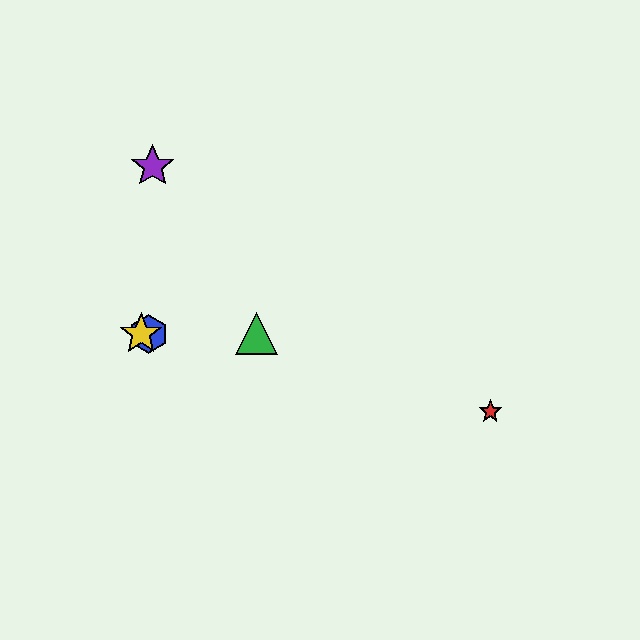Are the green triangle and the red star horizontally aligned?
No, the green triangle is at y≈334 and the red star is at y≈412.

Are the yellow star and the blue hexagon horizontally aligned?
Yes, both are at y≈334.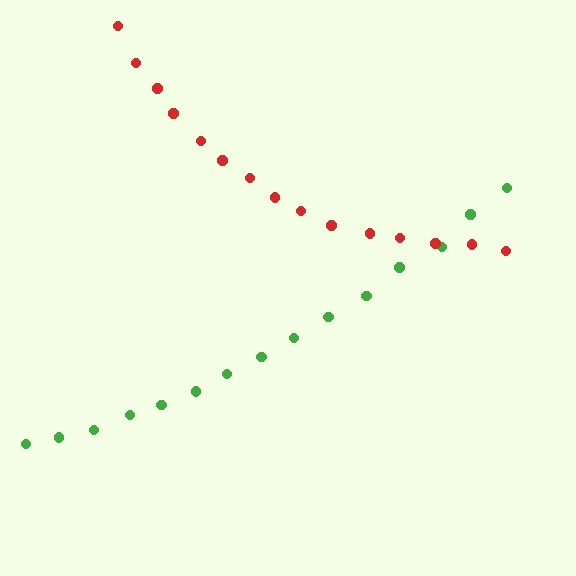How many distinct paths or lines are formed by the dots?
There are 2 distinct paths.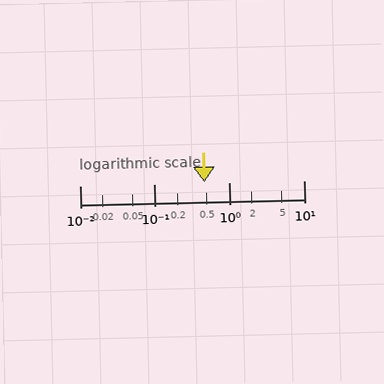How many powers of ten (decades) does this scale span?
The scale spans 3 decades, from 0.01 to 10.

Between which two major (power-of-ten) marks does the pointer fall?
The pointer is between 0.1 and 1.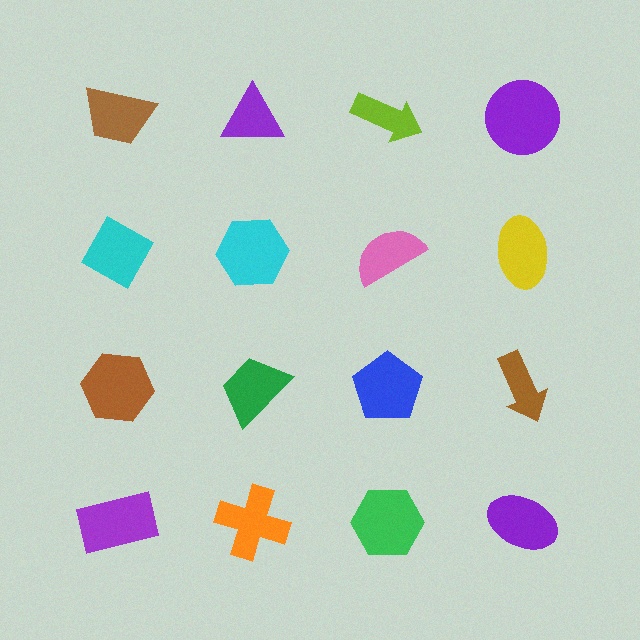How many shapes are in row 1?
4 shapes.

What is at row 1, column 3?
A lime arrow.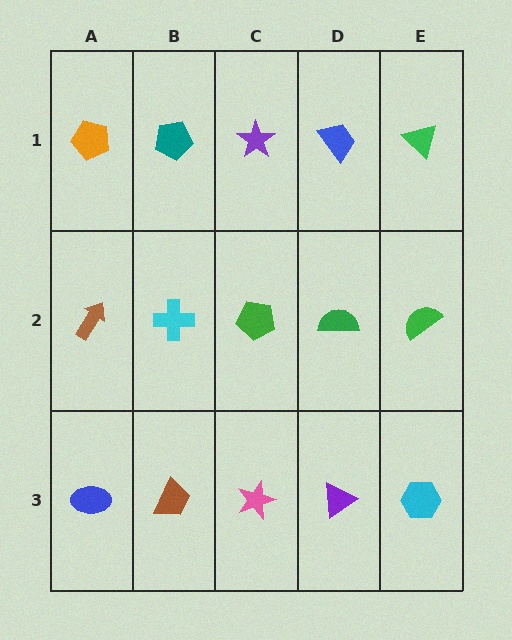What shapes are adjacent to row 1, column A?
A brown arrow (row 2, column A), a teal pentagon (row 1, column B).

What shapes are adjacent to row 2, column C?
A purple star (row 1, column C), a pink star (row 3, column C), a cyan cross (row 2, column B), a green semicircle (row 2, column D).